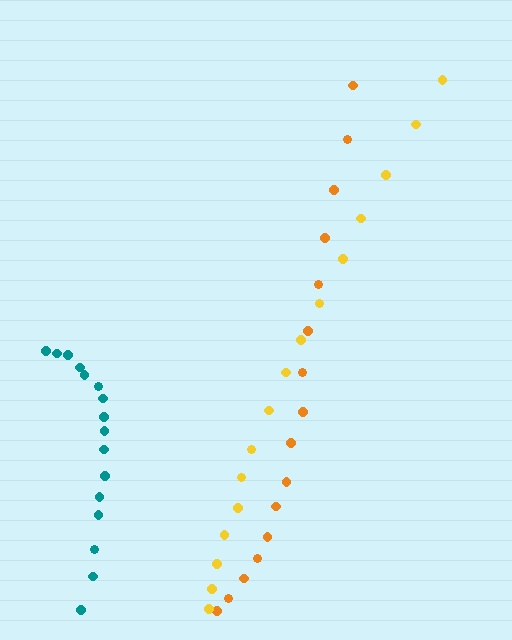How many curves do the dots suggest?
There are 3 distinct paths.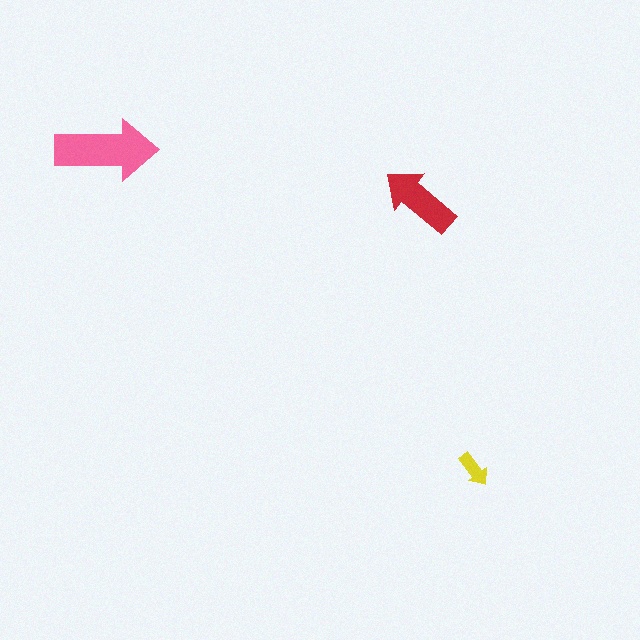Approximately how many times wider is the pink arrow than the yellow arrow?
About 3 times wider.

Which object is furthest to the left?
The pink arrow is leftmost.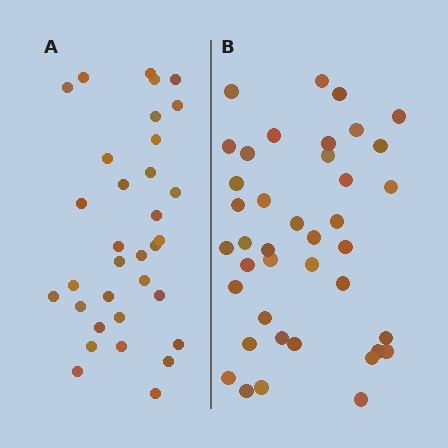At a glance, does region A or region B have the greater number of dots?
Region B (the right region) has more dots.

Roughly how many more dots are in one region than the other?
Region B has roughly 8 or so more dots than region A.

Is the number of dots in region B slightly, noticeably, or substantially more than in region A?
Region B has only slightly more — the two regions are fairly close. The ratio is roughly 1.2 to 1.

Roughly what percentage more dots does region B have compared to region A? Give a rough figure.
About 20% more.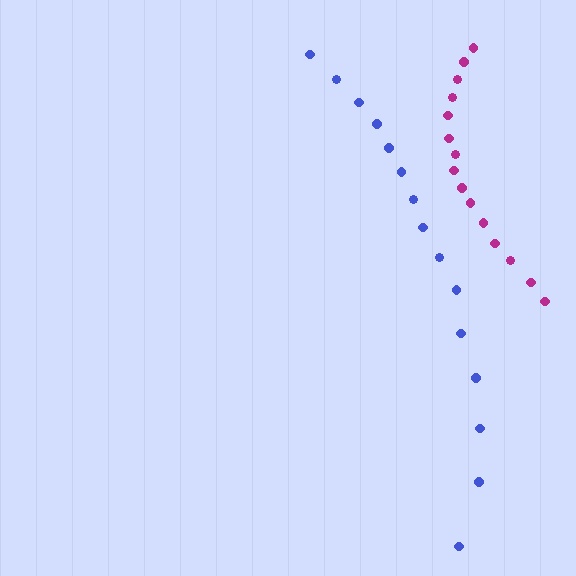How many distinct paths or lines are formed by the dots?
There are 2 distinct paths.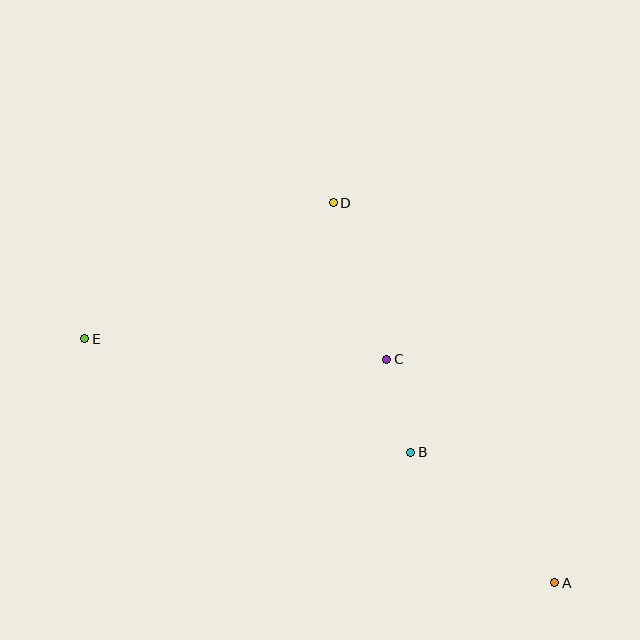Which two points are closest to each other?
Points B and C are closest to each other.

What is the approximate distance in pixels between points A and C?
The distance between A and C is approximately 280 pixels.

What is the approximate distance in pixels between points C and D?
The distance between C and D is approximately 165 pixels.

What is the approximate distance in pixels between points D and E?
The distance between D and E is approximately 283 pixels.